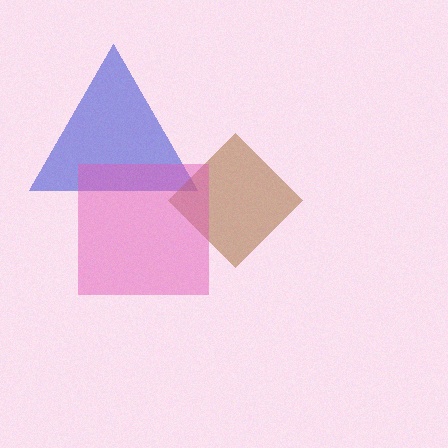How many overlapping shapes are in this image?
There are 3 overlapping shapes in the image.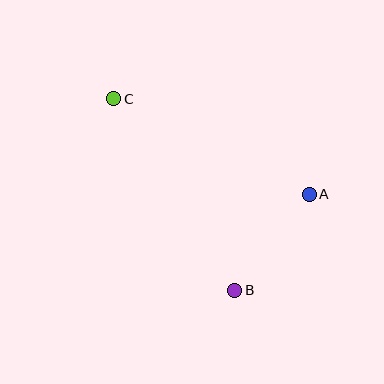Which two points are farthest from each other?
Points B and C are farthest from each other.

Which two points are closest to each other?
Points A and B are closest to each other.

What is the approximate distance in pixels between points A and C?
The distance between A and C is approximately 218 pixels.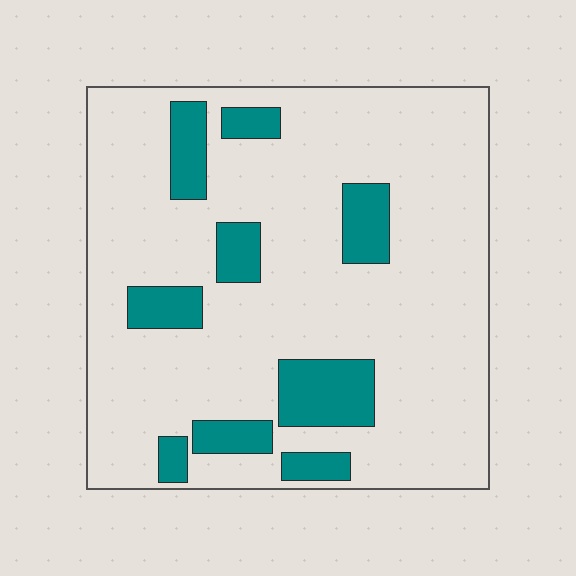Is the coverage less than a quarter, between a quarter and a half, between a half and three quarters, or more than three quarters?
Less than a quarter.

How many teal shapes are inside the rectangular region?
9.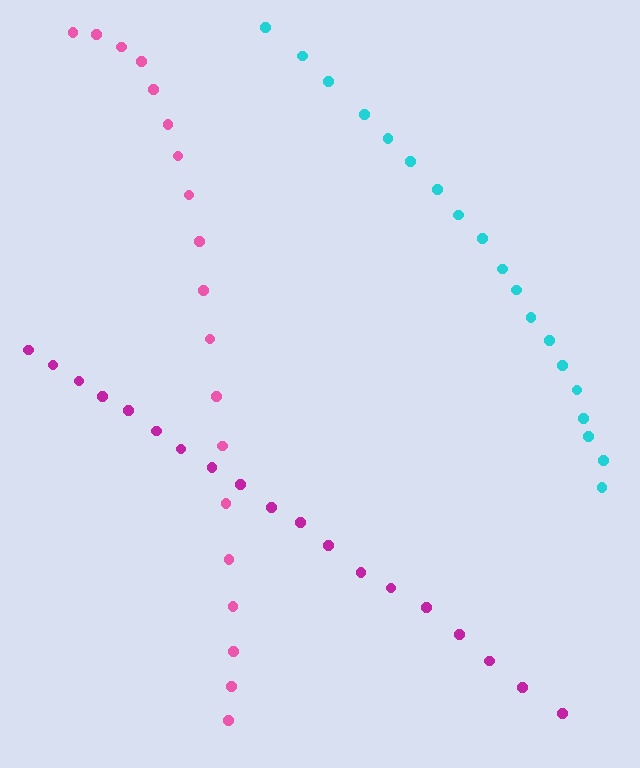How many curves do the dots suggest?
There are 3 distinct paths.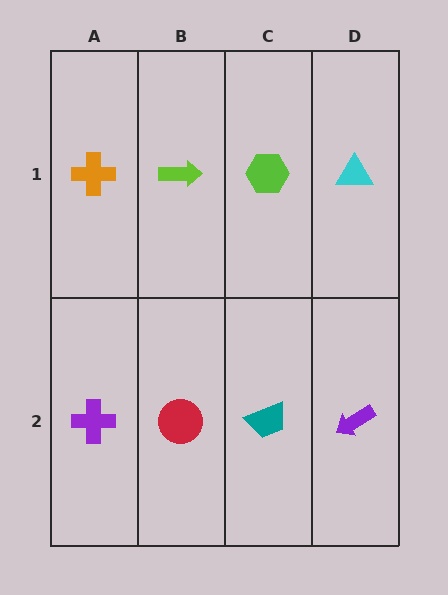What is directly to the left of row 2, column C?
A red circle.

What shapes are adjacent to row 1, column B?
A red circle (row 2, column B), an orange cross (row 1, column A), a lime hexagon (row 1, column C).